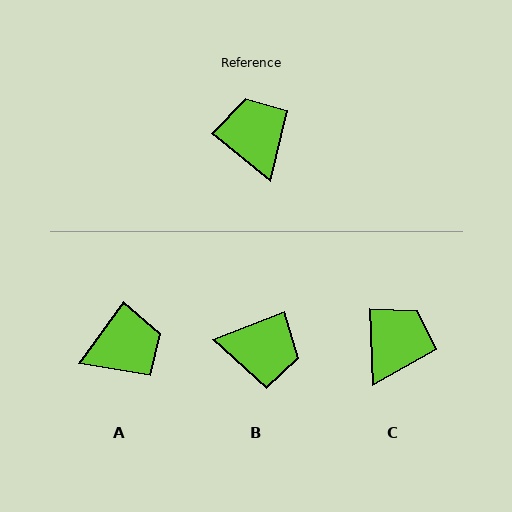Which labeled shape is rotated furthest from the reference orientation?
B, about 120 degrees away.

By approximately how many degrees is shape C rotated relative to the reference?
Approximately 48 degrees clockwise.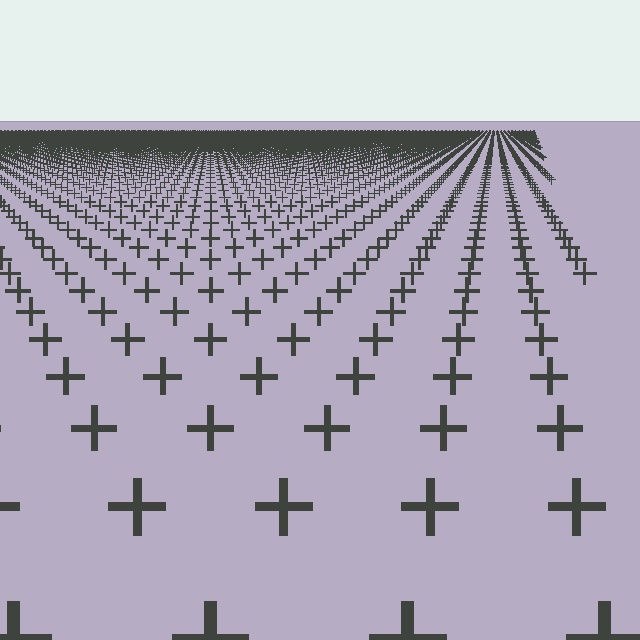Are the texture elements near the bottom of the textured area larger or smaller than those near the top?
Larger. Near the bottom, elements are closer to the viewer and appear at a bigger on-screen size.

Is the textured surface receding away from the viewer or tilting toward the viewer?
The surface is receding away from the viewer. Texture elements get smaller and denser toward the top.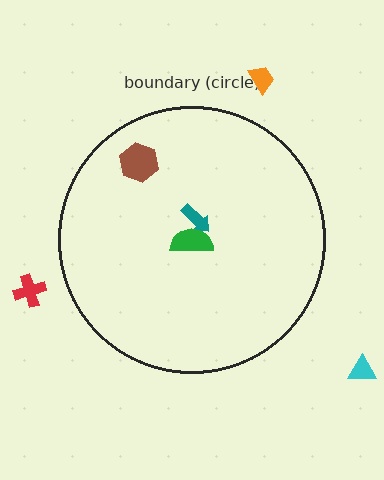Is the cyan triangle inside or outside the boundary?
Outside.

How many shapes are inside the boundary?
3 inside, 3 outside.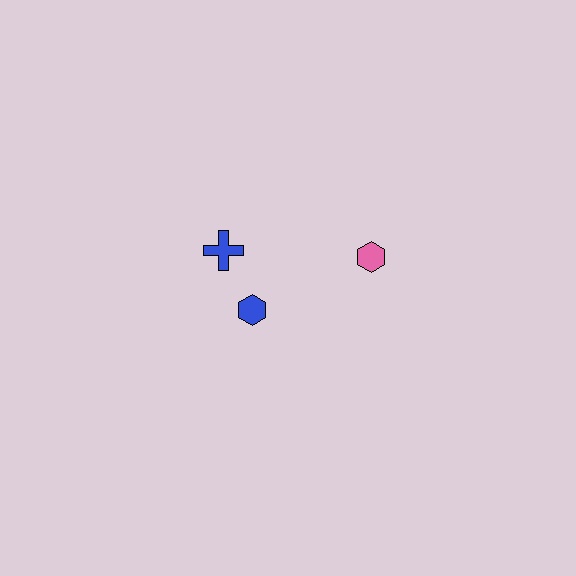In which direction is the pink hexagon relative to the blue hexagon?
The pink hexagon is to the right of the blue hexagon.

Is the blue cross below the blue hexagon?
No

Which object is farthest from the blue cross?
The pink hexagon is farthest from the blue cross.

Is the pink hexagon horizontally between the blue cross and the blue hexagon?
No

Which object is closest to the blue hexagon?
The blue cross is closest to the blue hexagon.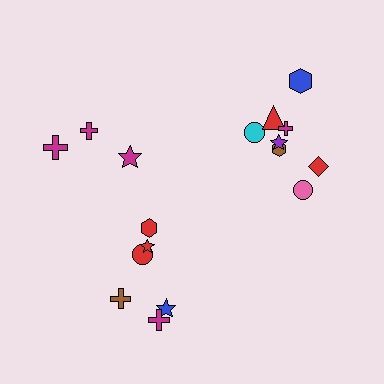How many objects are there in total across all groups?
There are 17 objects.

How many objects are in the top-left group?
There are 3 objects.